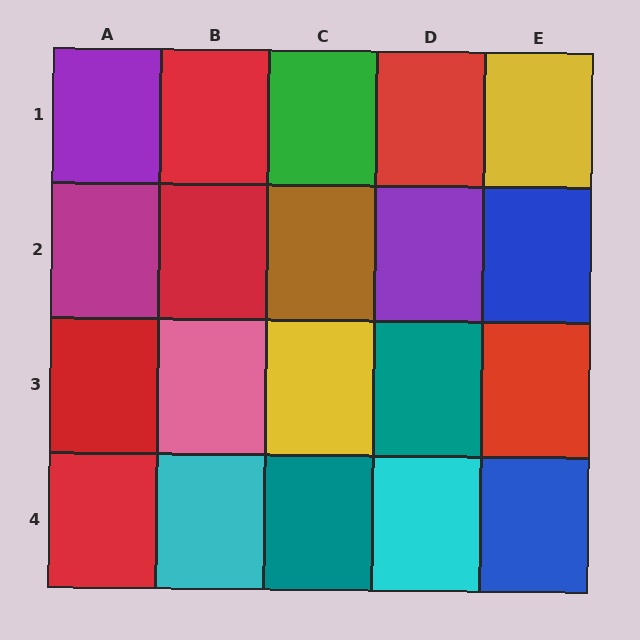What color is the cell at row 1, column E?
Yellow.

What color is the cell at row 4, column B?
Cyan.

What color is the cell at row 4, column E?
Blue.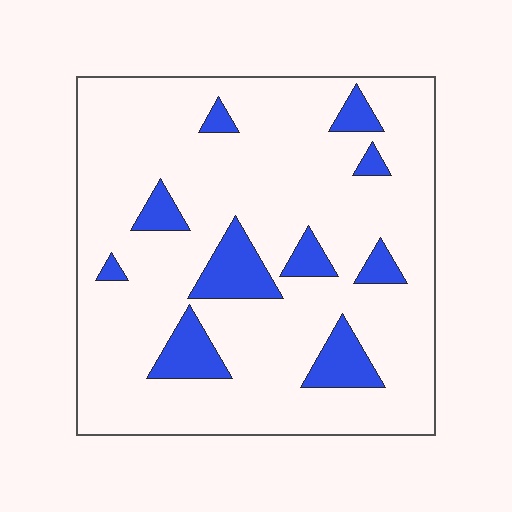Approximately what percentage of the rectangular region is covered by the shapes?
Approximately 15%.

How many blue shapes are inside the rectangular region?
10.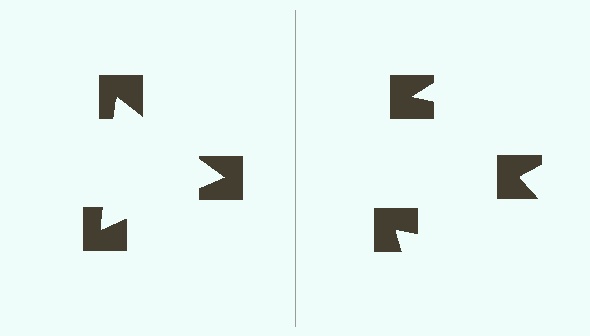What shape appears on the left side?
An illusory triangle.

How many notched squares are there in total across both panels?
6 — 3 on each side.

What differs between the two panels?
The notched squares are positioned identically on both sides; only the wedge orientations differ. On the left they align to a triangle; on the right they are misaligned.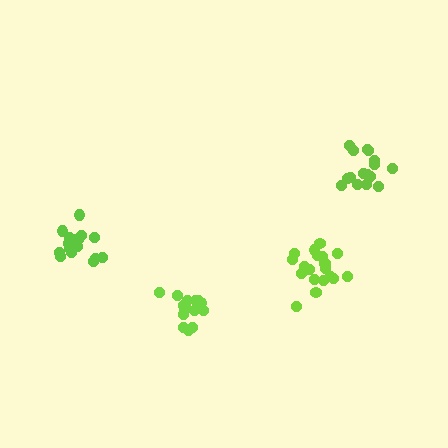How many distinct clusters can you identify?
There are 4 distinct clusters.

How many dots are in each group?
Group 1: 17 dots, Group 2: 16 dots, Group 3: 19 dots, Group 4: 16 dots (68 total).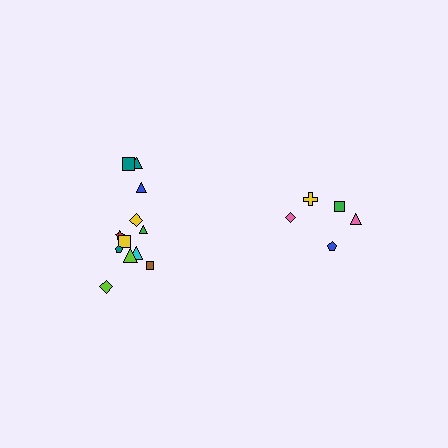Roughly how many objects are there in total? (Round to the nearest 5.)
Roughly 15 objects in total.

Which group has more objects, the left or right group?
The left group.